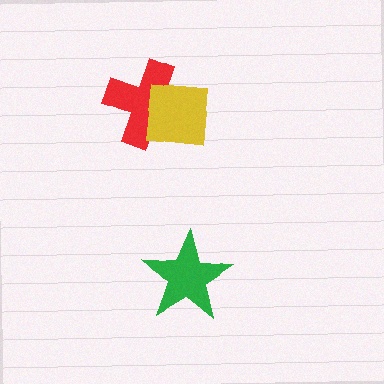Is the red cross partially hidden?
Yes, it is partially covered by another shape.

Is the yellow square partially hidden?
No, no other shape covers it.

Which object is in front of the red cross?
The yellow square is in front of the red cross.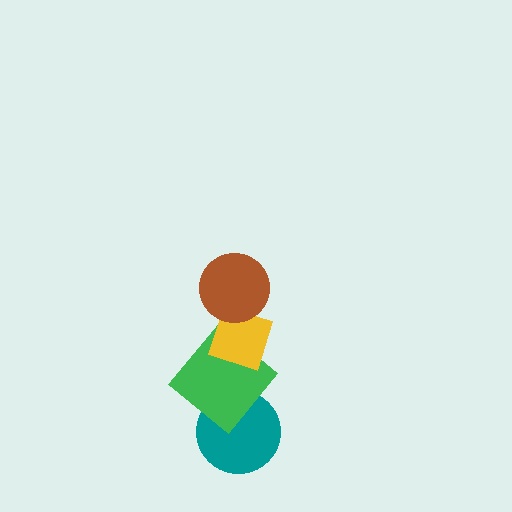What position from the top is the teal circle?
The teal circle is 4th from the top.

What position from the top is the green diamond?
The green diamond is 3rd from the top.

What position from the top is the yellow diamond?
The yellow diamond is 2nd from the top.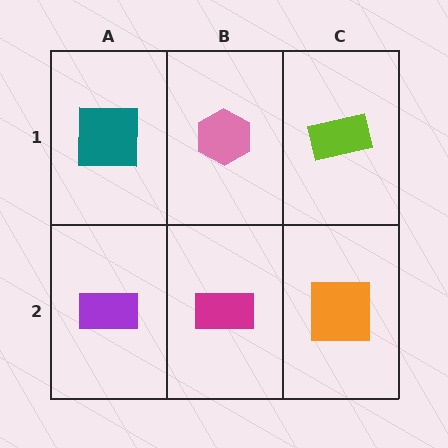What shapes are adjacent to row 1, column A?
A purple rectangle (row 2, column A), a pink hexagon (row 1, column B).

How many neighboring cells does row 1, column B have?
3.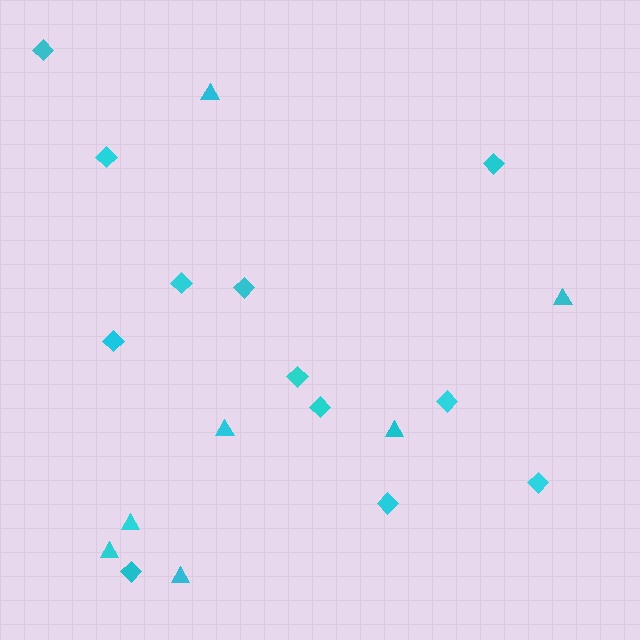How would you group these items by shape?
There are 2 groups: one group of triangles (7) and one group of diamonds (12).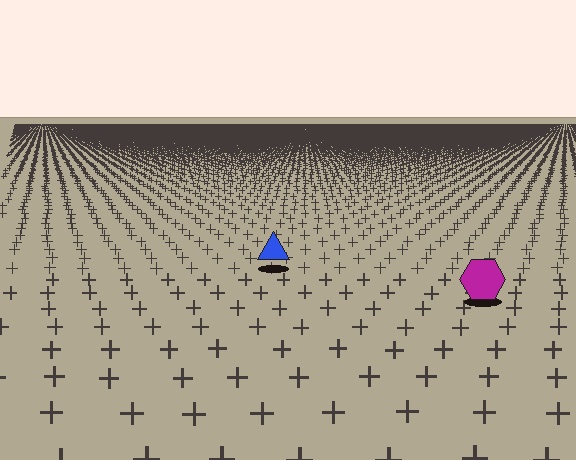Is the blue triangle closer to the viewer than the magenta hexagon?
No. The magenta hexagon is closer — you can tell from the texture gradient: the ground texture is coarser near it.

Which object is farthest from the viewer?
The blue triangle is farthest from the viewer. It appears smaller and the ground texture around it is denser.